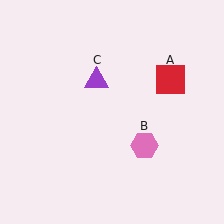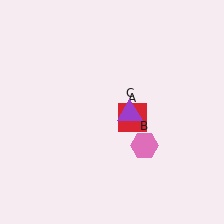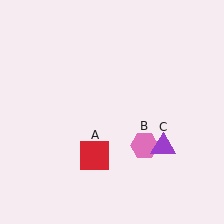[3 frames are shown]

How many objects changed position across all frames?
2 objects changed position: red square (object A), purple triangle (object C).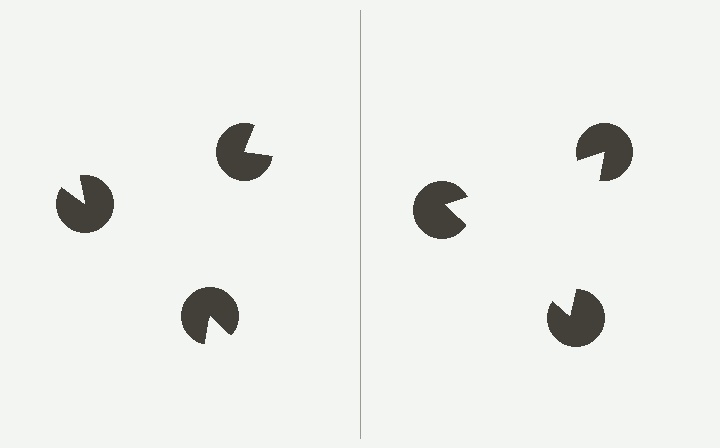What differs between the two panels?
The pac-man discs are positioned identically on both sides; only the wedge orientations differ. On the right they align to a triangle; on the left they are misaligned.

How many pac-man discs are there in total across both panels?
6 — 3 on each side.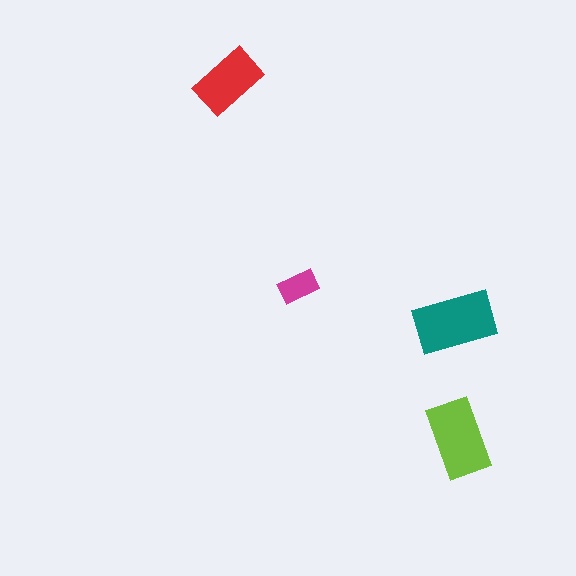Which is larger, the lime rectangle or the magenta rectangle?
The lime one.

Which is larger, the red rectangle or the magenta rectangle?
The red one.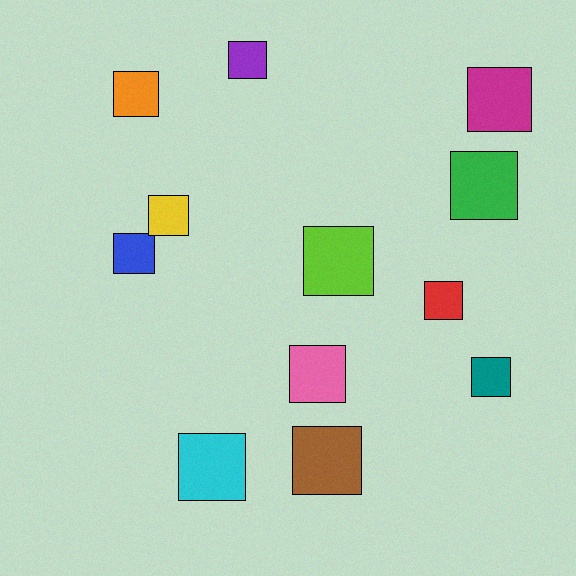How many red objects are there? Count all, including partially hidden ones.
There is 1 red object.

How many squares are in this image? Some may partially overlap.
There are 12 squares.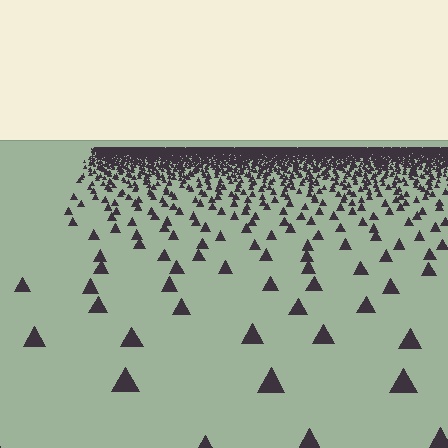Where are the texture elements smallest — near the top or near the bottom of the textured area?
Near the top.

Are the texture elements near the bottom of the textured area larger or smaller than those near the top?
Larger. Near the bottom, elements are closer to the viewer and appear at a bigger on-screen size.